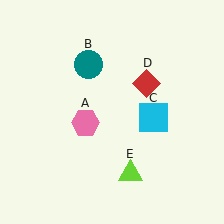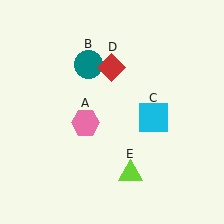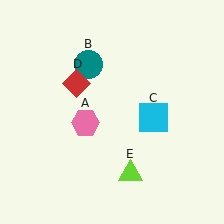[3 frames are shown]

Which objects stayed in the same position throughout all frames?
Pink hexagon (object A) and teal circle (object B) and cyan square (object C) and lime triangle (object E) remained stationary.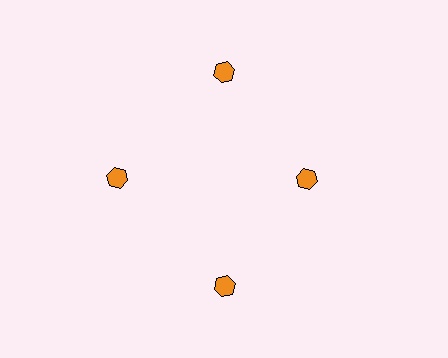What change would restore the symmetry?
The symmetry would be restored by moving it outward, back onto the ring so that all 4 hexagons sit at equal angles and equal distance from the center.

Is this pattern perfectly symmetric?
No. The 4 orange hexagons are arranged in a ring, but one element near the 3 o'clock position is pulled inward toward the center, breaking the 4-fold rotational symmetry.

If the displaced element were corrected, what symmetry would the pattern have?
It would have 4-fold rotational symmetry — the pattern would map onto itself every 90 degrees.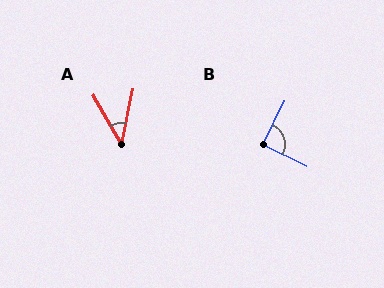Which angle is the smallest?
A, at approximately 42 degrees.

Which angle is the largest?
B, at approximately 90 degrees.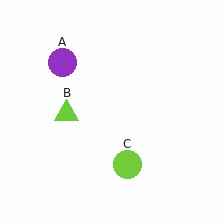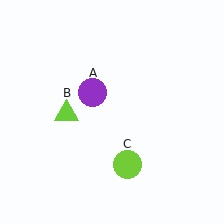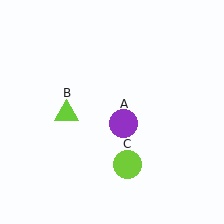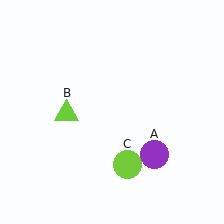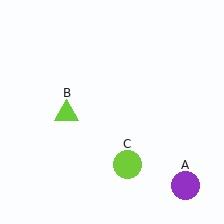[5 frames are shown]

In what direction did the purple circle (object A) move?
The purple circle (object A) moved down and to the right.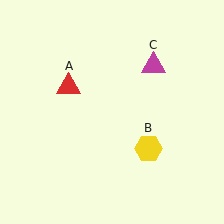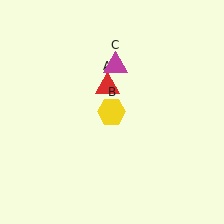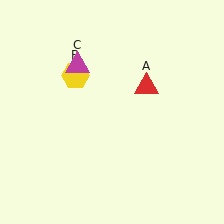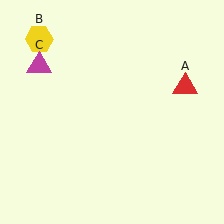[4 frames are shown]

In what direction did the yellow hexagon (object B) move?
The yellow hexagon (object B) moved up and to the left.